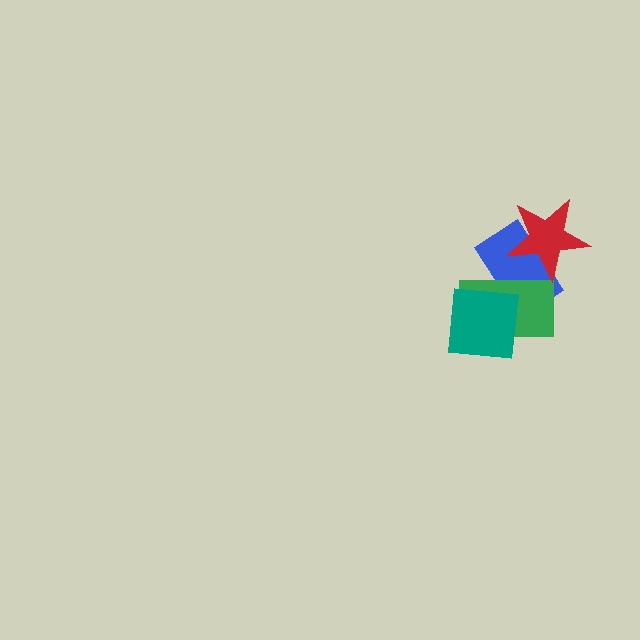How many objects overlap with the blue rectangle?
3 objects overlap with the blue rectangle.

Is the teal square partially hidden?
No, no other shape covers it.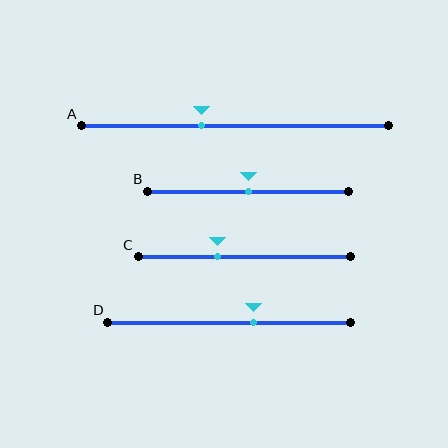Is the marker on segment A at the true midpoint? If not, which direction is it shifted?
No, the marker on segment A is shifted to the left by about 11% of the segment length.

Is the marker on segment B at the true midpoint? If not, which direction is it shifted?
Yes, the marker on segment B is at the true midpoint.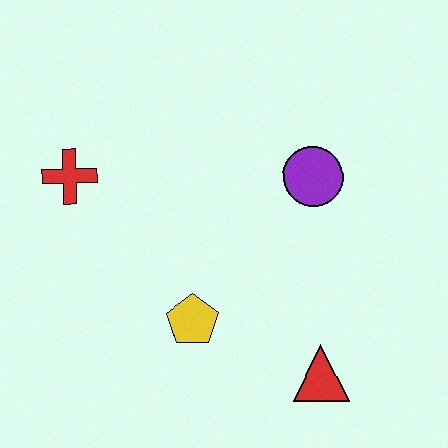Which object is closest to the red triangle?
The yellow pentagon is closest to the red triangle.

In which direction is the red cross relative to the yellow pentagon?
The red cross is above the yellow pentagon.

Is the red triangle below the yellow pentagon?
Yes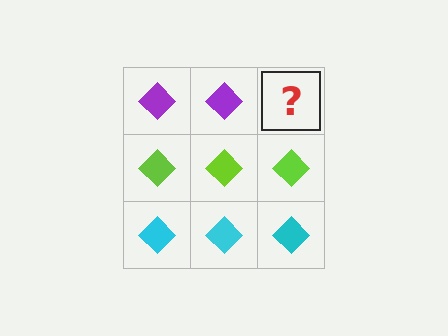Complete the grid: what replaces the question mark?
The question mark should be replaced with a purple diamond.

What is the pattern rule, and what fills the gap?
The rule is that each row has a consistent color. The gap should be filled with a purple diamond.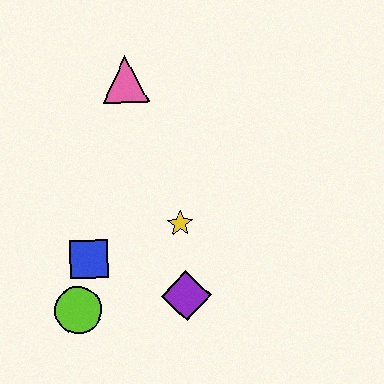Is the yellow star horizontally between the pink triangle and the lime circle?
No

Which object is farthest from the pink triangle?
The lime circle is farthest from the pink triangle.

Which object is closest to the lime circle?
The blue square is closest to the lime circle.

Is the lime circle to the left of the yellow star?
Yes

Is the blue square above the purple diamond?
Yes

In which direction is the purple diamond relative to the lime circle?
The purple diamond is to the right of the lime circle.